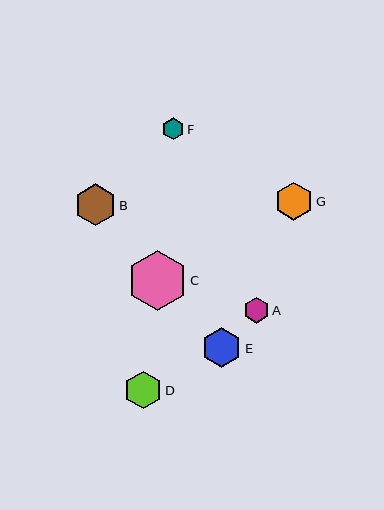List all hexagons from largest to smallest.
From largest to smallest: C, B, E, G, D, A, F.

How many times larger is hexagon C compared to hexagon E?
Hexagon C is approximately 1.5 times the size of hexagon E.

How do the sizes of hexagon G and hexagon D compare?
Hexagon G and hexagon D are approximately the same size.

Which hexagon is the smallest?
Hexagon F is the smallest with a size of approximately 22 pixels.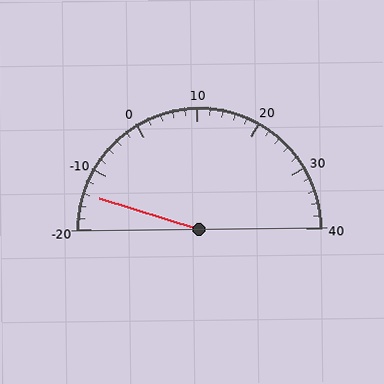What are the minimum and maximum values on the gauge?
The gauge ranges from -20 to 40.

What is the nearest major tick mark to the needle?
The nearest major tick mark is -10.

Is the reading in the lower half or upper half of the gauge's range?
The reading is in the lower half of the range (-20 to 40).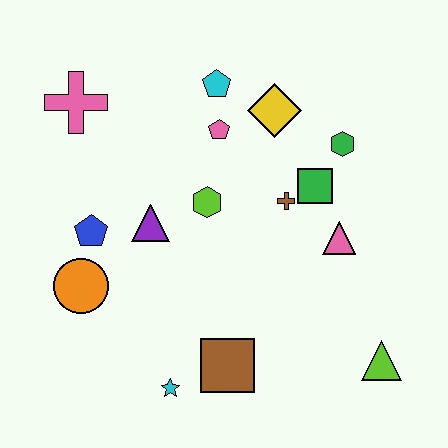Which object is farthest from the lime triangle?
The pink cross is farthest from the lime triangle.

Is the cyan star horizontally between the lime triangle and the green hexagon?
No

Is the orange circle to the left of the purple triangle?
Yes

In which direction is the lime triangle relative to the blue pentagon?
The lime triangle is to the right of the blue pentagon.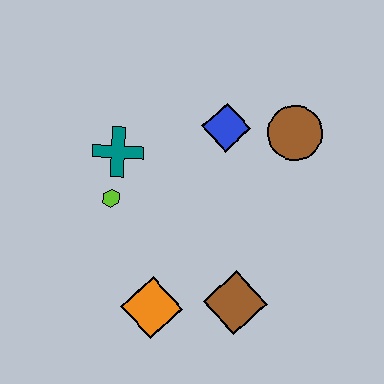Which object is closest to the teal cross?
The lime hexagon is closest to the teal cross.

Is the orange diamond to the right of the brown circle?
No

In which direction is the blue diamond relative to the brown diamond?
The blue diamond is above the brown diamond.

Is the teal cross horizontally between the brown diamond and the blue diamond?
No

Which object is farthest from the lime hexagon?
The brown circle is farthest from the lime hexagon.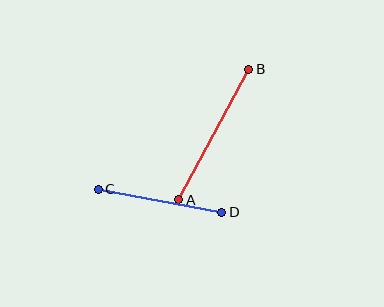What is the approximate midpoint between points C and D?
The midpoint is at approximately (160, 201) pixels.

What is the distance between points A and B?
The distance is approximately 148 pixels.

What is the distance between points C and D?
The distance is approximately 126 pixels.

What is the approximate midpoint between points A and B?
The midpoint is at approximately (214, 135) pixels.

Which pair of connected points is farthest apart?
Points A and B are farthest apart.